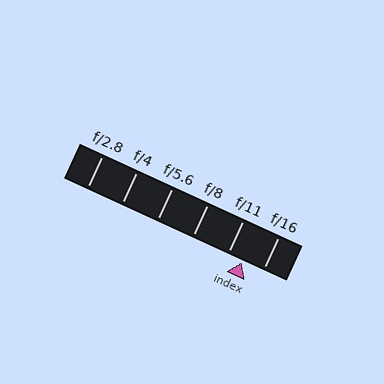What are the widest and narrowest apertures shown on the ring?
The widest aperture shown is f/2.8 and the narrowest is f/16.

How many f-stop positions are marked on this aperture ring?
There are 6 f-stop positions marked.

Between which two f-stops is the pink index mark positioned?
The index mark is between f/11 and f/16.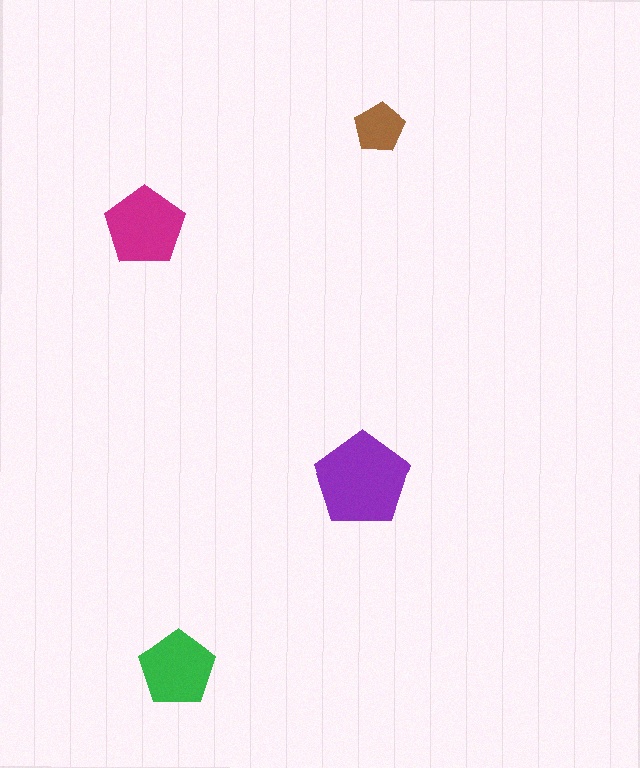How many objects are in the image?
There are 4 objects in the image.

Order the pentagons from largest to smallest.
the purple one, the magenta one, the green one, the brown one.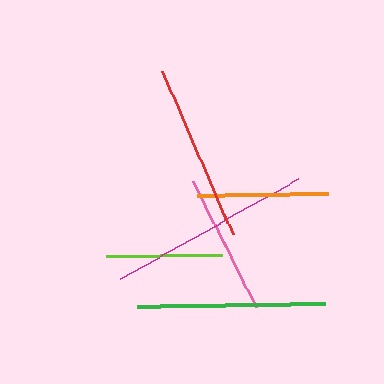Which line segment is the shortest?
The lime line is the shortest at approximately 116 pixels.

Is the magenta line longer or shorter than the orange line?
The magenta line is longer than the orange line.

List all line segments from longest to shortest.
From longest to shortest: magenta, green, red, pink, orange, lime.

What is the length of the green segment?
The green segment is approximately 189 pixels long.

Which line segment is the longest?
The magenta line is the longest at approximately 203 pixels.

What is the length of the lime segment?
The lime segment is approximately 116 pixels long.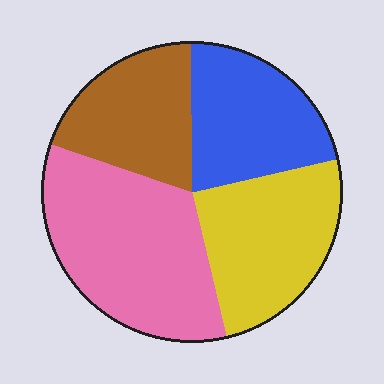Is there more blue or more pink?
Pink.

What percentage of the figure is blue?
Blue takes up less than a quarter of the figure.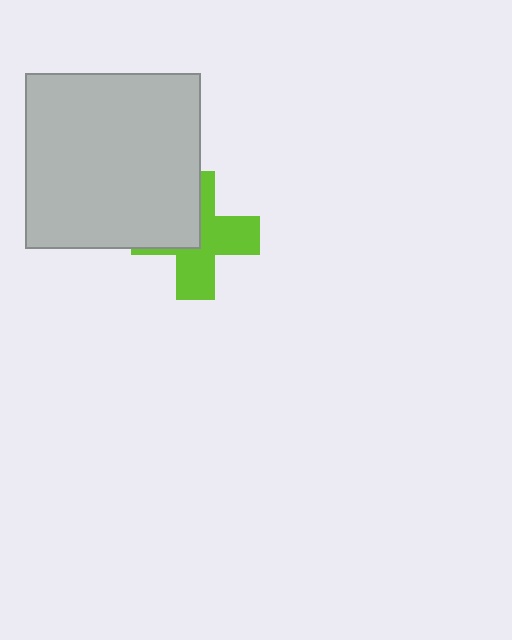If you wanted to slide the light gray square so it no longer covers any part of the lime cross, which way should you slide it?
Slide it toward the upper-left — that is the most direct way to separate the two shapes.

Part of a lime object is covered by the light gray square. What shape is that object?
It is a cross.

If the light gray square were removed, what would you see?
You would see the complete lime cross.